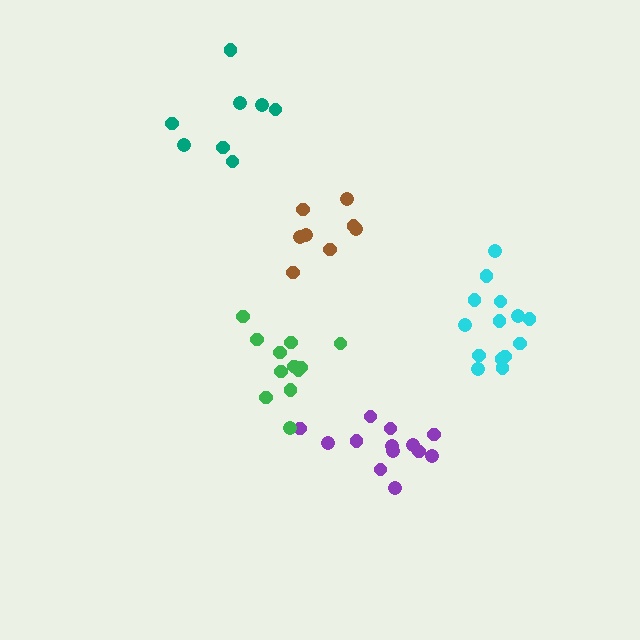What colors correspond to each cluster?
The clusters are colored: teal, purple, cyan, brown, green.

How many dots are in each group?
Group 1: 8 dots, Group 2: 13 dots, Group 3: 14 dots, Group 4: 8 dots, Group 5: 12 dots (55 total).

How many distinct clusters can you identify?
There are 5 distinct clusters.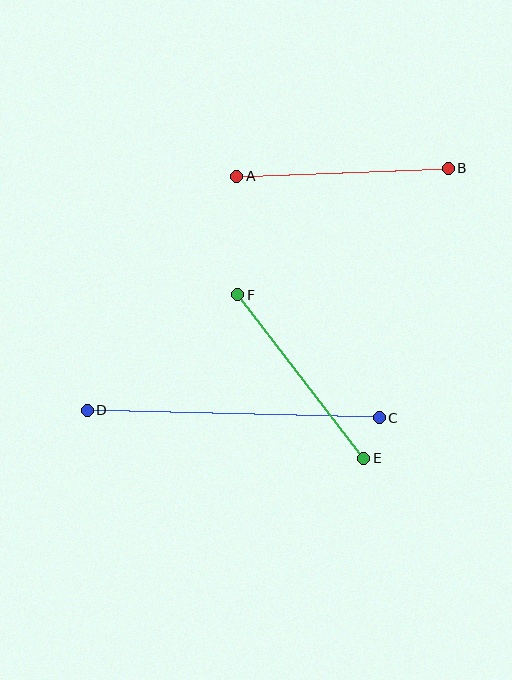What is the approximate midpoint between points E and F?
The midpoint is at approximately (301, 376) pixels.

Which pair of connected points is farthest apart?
Points C and D are farthest apart.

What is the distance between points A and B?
The distance is approximately 212 pixels.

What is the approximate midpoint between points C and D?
The midpoint is at approximately (233, 414) pixels.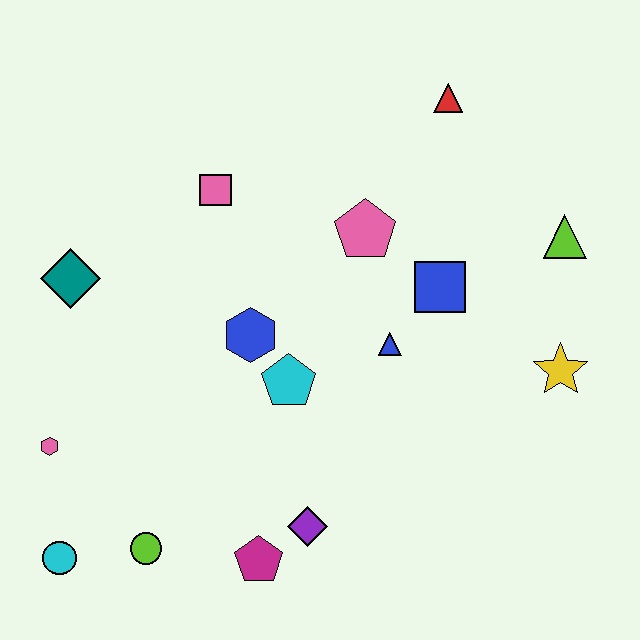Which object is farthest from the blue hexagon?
The lime triangle is farthest from the blue hexagon.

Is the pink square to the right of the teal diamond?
Yes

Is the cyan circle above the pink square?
No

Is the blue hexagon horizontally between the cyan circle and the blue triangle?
Yes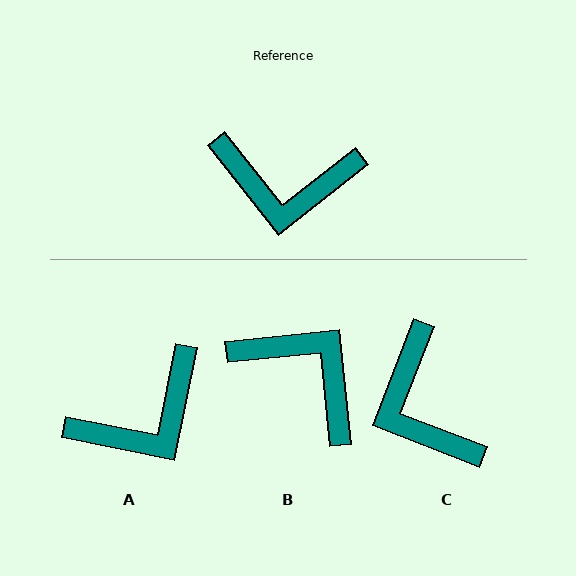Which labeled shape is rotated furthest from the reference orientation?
B, about 147 degrees away.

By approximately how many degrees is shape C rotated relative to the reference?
Approximately 59 degrees clockwise.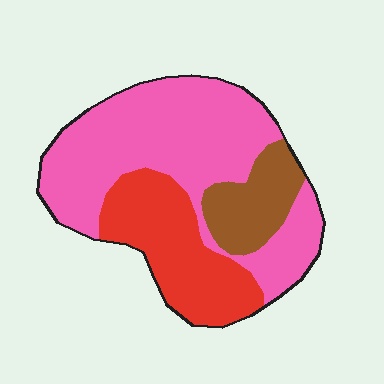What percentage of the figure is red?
Red takes up about one quarter (1/4) of the figure.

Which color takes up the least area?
Brown, at roughly 15%.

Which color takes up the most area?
Pink, at roughly 60%.